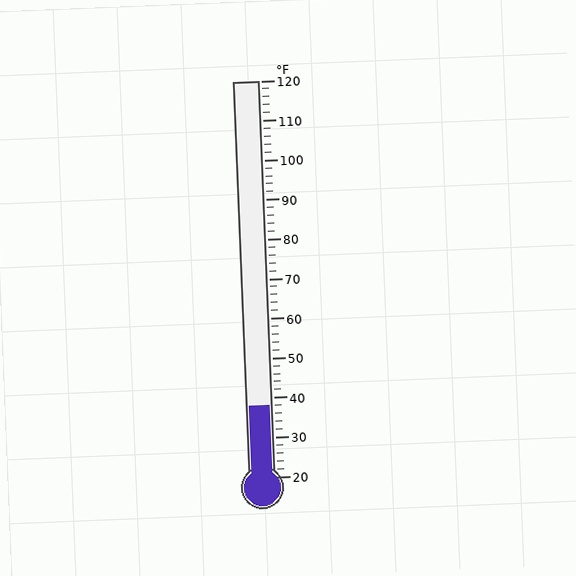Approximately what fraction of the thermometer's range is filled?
The thermometer is filled to approximately 20% of its range.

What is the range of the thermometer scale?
The thermometer scale ranges from 20°F to 120°F.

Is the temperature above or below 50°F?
The temperature is below 50°F.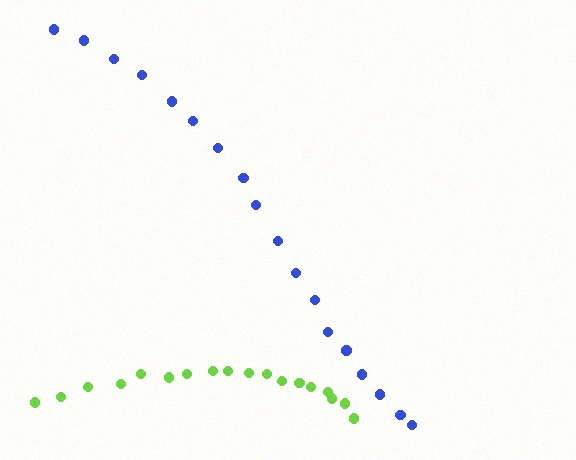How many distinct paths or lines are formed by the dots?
There are 2 distinct paths.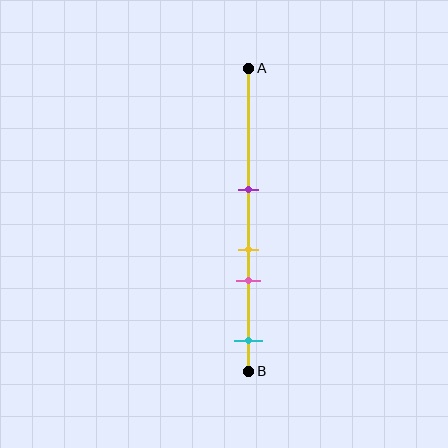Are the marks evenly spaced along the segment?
No, the marks are not evenly spaced.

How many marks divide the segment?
There are 4 marks dividing the segment.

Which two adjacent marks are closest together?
The yellow and pink marks are the closest adjacent pair.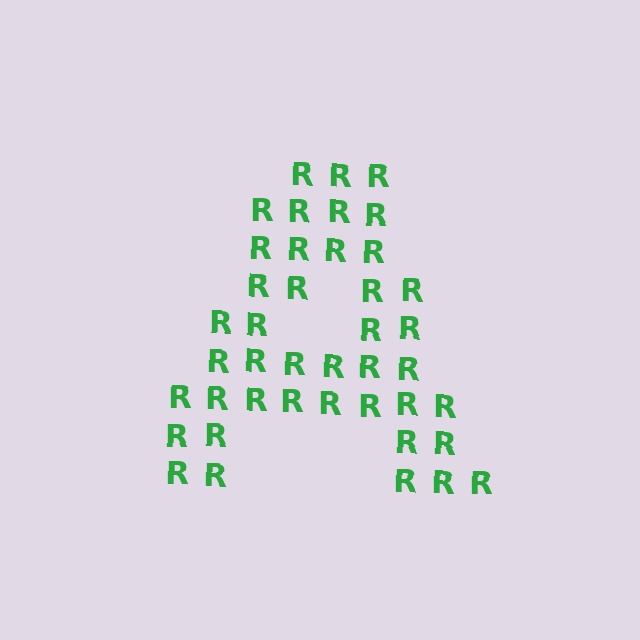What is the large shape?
The large shape is the letter A.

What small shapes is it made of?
It is made of small letter R's.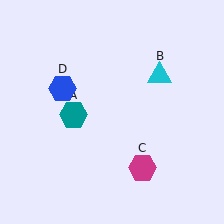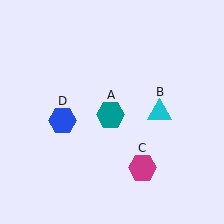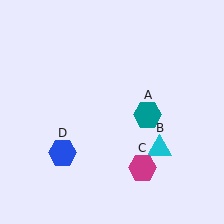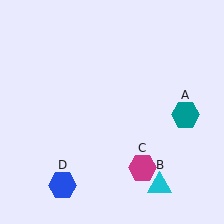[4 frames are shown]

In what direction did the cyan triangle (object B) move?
The cyan triangle (object B) moved down.